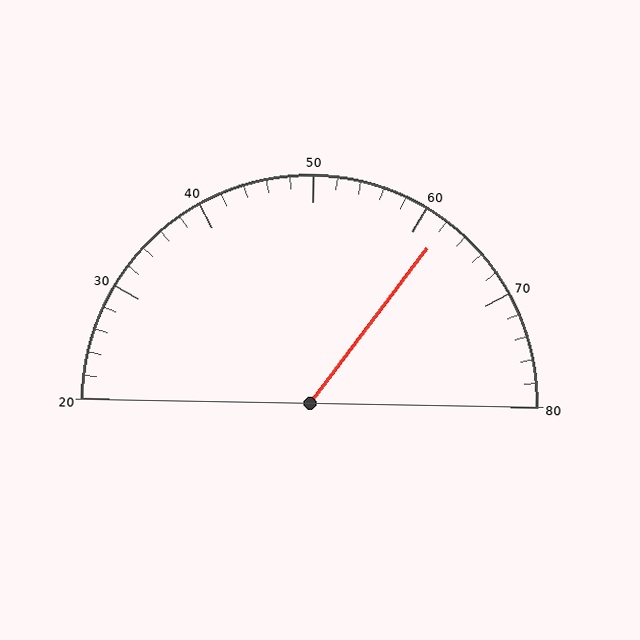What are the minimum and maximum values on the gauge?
The gauge ranges from 20 to 80.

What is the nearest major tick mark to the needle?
The nearest major tick mark is 60.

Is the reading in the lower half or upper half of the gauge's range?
The reading is in the upper half of the range (20 to 80).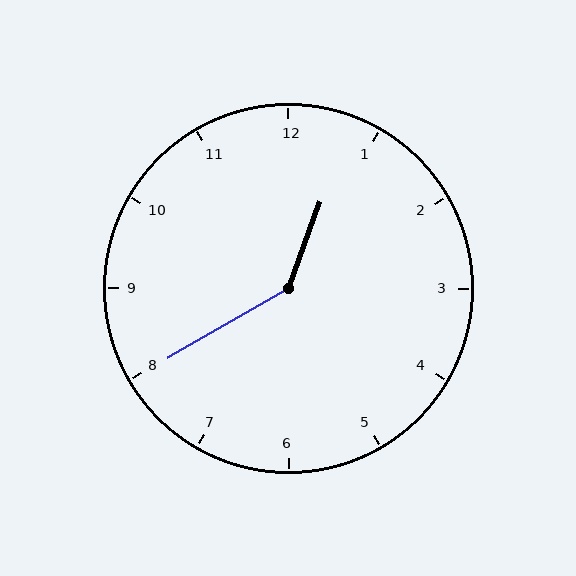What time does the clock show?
12:40.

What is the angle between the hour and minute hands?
Approximately 140 degrees.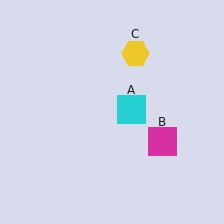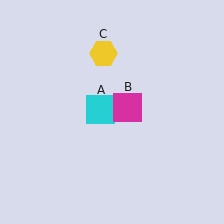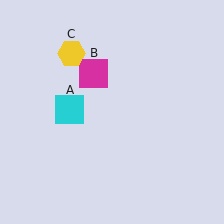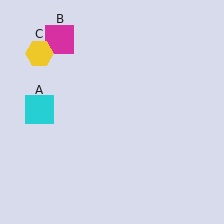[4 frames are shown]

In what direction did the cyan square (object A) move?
The cyan square (object A) moved left.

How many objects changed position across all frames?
3 objects changed position: cyan square (object A), magenta square (object B), yellow hexagon (object C).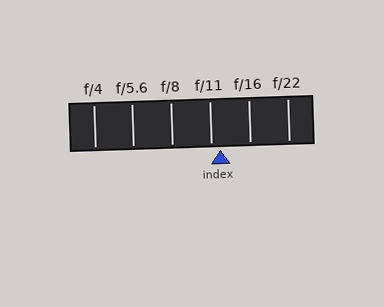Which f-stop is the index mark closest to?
The index mark is closest to f/11.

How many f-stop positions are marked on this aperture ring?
There are 6 f-stop positions marked.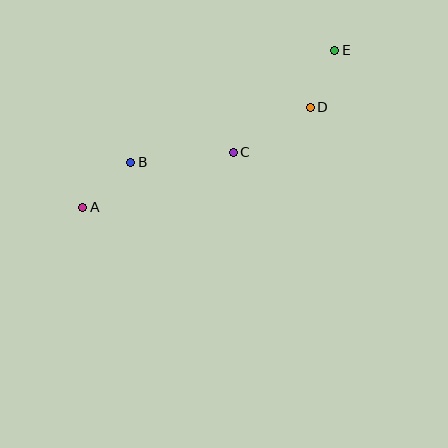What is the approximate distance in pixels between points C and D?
The distance between C and D is approximately 89 pixels.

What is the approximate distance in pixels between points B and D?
The distance between B and D is approximately 188 pixels.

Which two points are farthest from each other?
Points A and E are farthest from each other.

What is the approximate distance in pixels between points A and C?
The distance between A and C is approximately 160 pixels.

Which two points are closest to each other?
Points D and E are closest to each other.